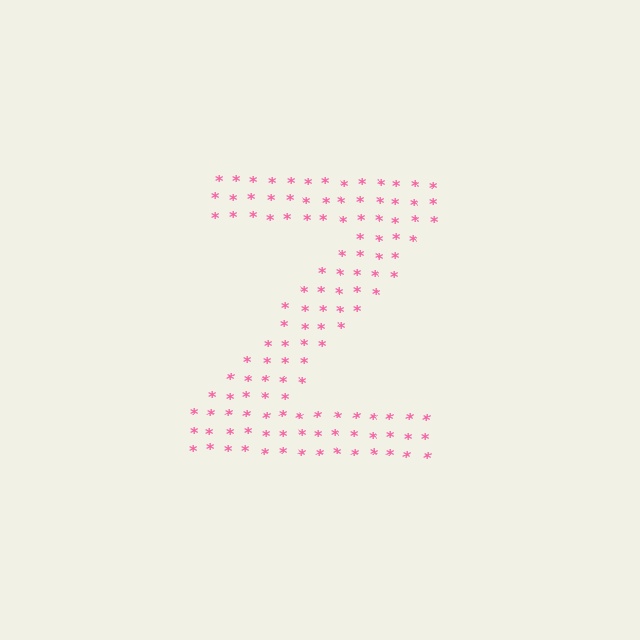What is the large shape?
The large shape is the letter Z.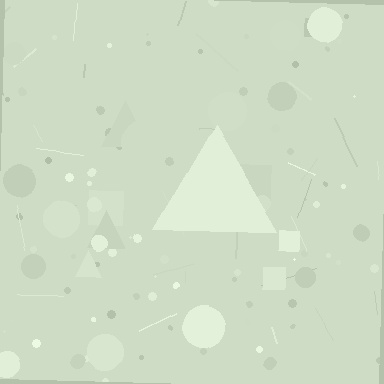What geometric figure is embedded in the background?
A triangle is embedded in the background.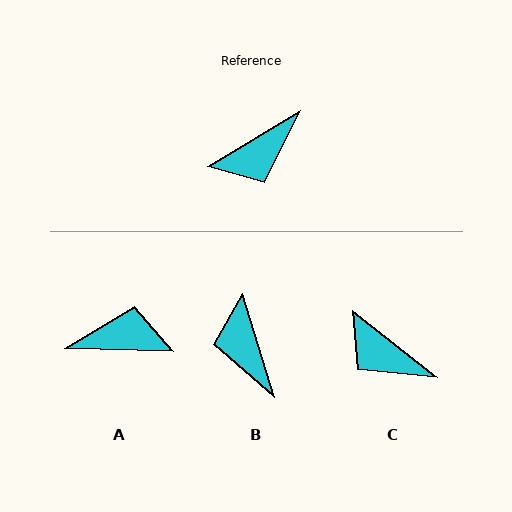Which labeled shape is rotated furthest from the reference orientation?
A, about 147 degrees away.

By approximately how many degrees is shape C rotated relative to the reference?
Approximately 69 degrees clockwise.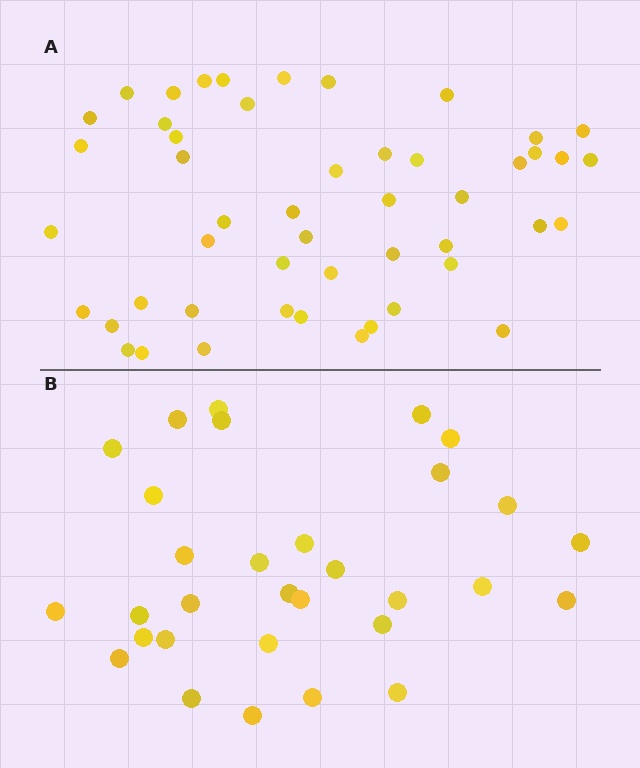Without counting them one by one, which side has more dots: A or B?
Region A (the top region) has more dots.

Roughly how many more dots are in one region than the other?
Region A has approximately 20 more dots than region B.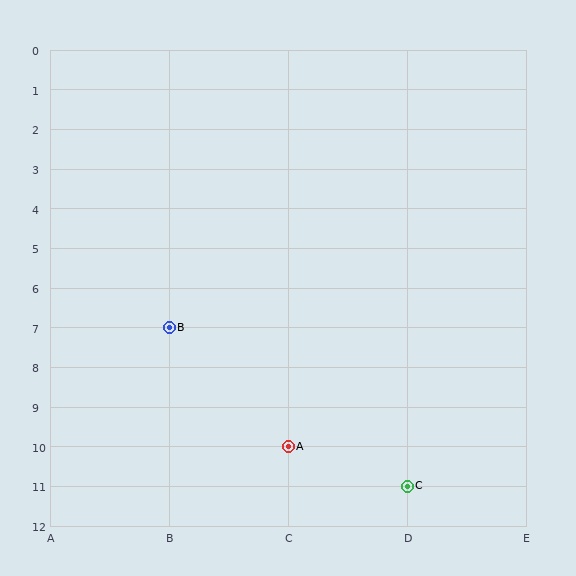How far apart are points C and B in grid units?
Points C and B are 2 columns and 4 rows apart (about 4.5 grid units diagonally).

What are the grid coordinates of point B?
Point B is at grid coordinates (B, 7).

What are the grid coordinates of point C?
Point C is at grid coordinates (D, 11).